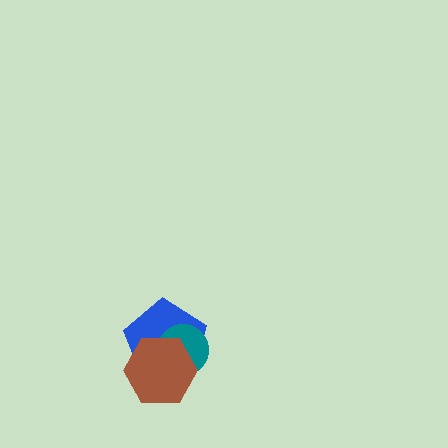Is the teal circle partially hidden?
Yes, it is partially covered by another shape.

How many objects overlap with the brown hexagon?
2 objects overlap with the brown hexagon.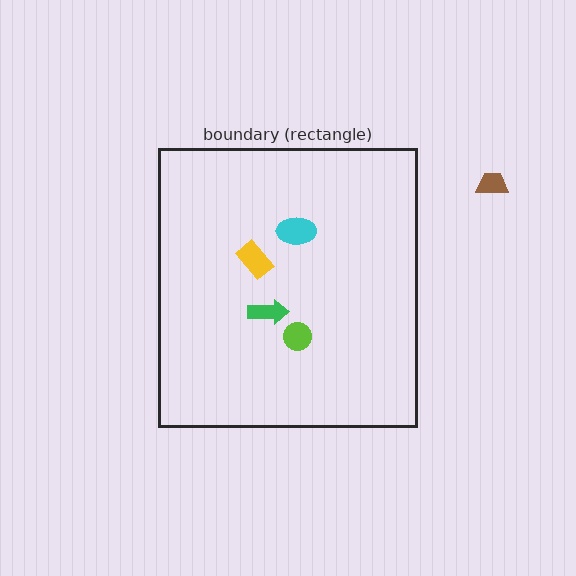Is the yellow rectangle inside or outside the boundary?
Inside.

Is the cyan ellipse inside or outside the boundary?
Inside.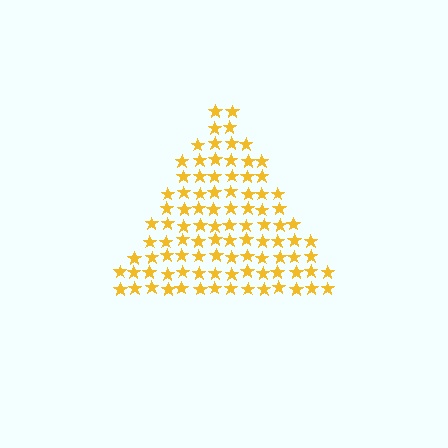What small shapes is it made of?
It is made of small stars.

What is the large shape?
The large shape is a triangle.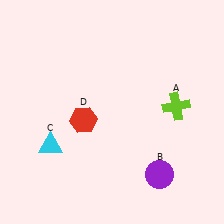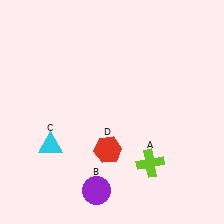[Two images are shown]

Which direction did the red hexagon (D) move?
The red hexagon (D) moved down.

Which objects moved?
The objects that moved are: the lime cross (A), the purple circle (B), the red hexagon (D).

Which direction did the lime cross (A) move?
The lime cross (A) moved down.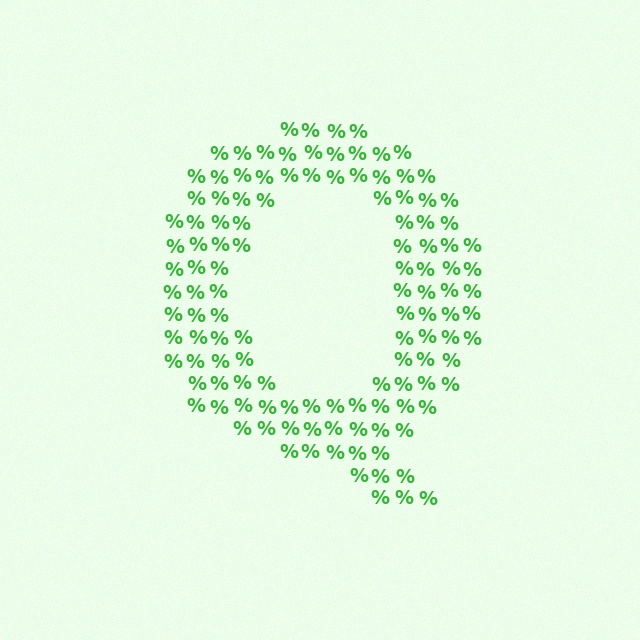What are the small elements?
The small elements are percent signs.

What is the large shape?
The large shape is the letter Q.